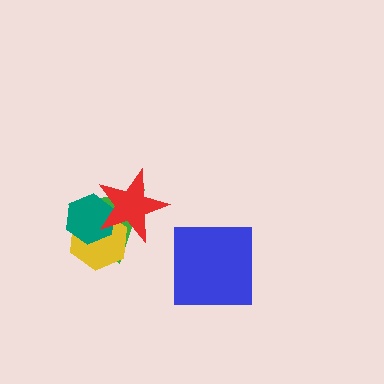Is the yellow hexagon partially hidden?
Yes, it is partially covered by another shape.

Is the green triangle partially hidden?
Yes, it is partially covered by another shape.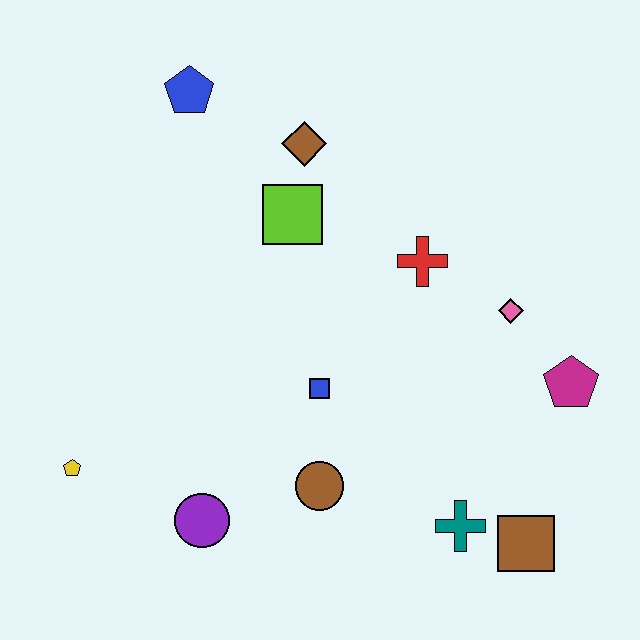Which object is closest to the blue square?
The brown circle is closest to the blue square.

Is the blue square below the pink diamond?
Yes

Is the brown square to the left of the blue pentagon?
No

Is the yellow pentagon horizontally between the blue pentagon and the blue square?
No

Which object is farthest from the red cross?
The yellow pentagon is farthest from the red cross.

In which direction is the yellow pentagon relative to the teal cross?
The yellow pentagon is to the left of the teal cross.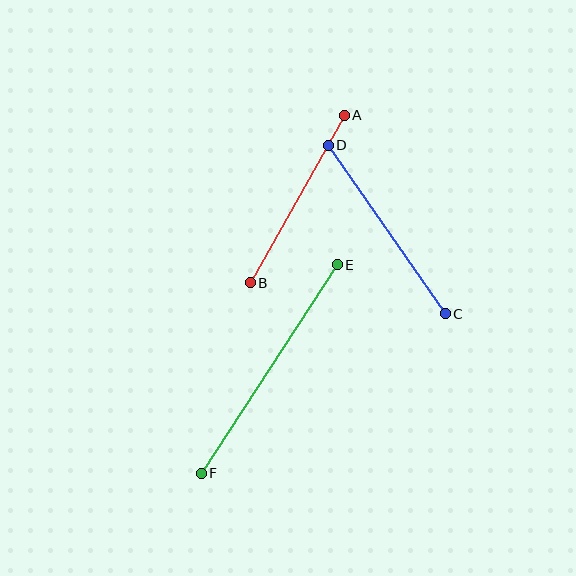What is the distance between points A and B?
The distance is approximately 192 pixels.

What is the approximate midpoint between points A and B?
The midpoint is at approximately (297, 199) pixels.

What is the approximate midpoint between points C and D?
The midpoint is at approximately (387, 229) pixels.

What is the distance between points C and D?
The distance is approximately 205 pixels.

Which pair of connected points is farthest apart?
Points E and F are farthest apart.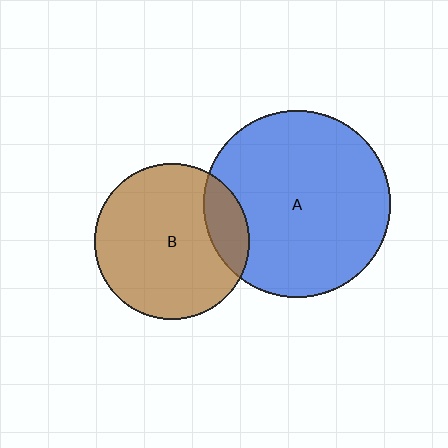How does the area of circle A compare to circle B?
Approximately 1.4 times.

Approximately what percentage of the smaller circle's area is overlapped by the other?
Approximately 15%.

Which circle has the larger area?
Circle A (blue).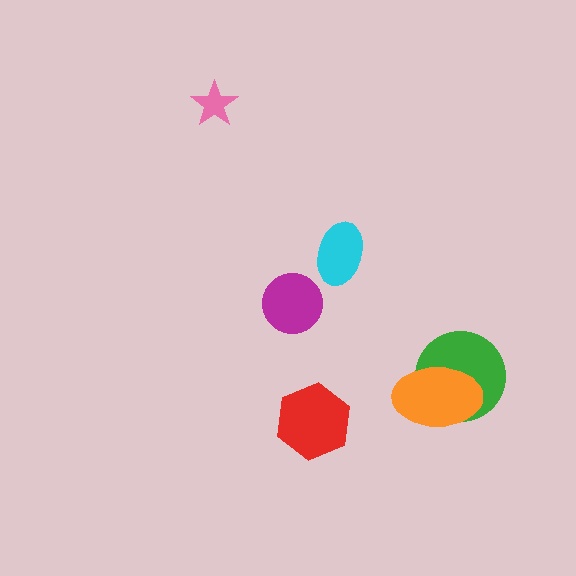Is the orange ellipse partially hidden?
No, no other shape covers it.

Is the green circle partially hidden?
Yes, it is partially covered by another shape.